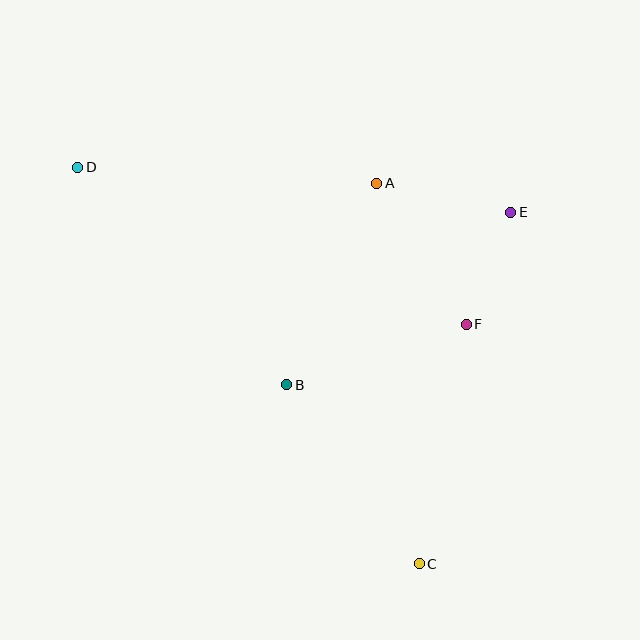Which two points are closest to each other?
Points E and F are closest to each other.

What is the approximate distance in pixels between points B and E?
The distance between B and E is approximately 282 pixels.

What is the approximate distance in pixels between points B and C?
The distance between B and C is approximately 223 pixels.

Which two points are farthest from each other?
Points C and D are farthest from each other.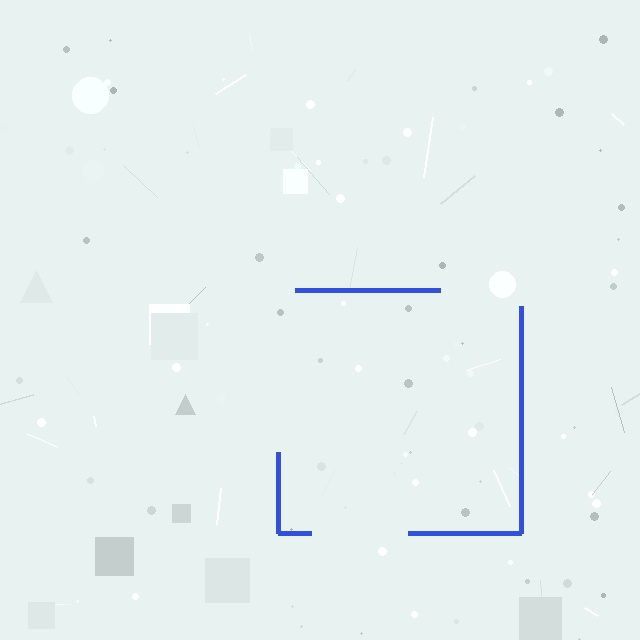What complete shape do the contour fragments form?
The contour fragments form a square.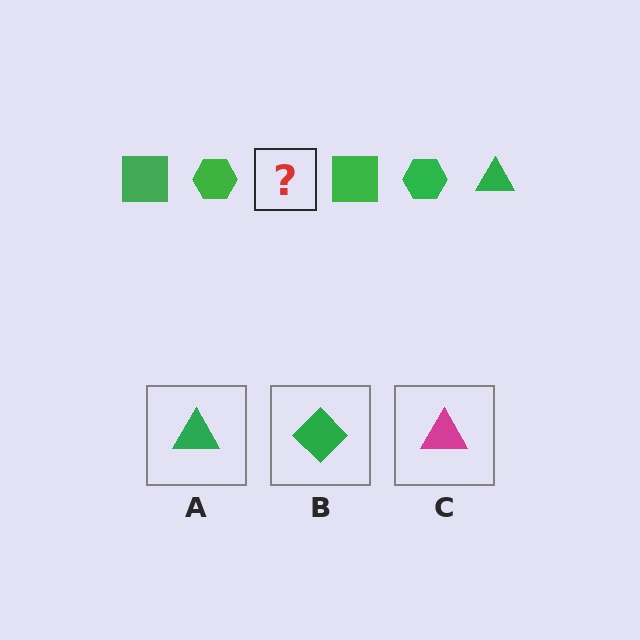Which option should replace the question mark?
Option A.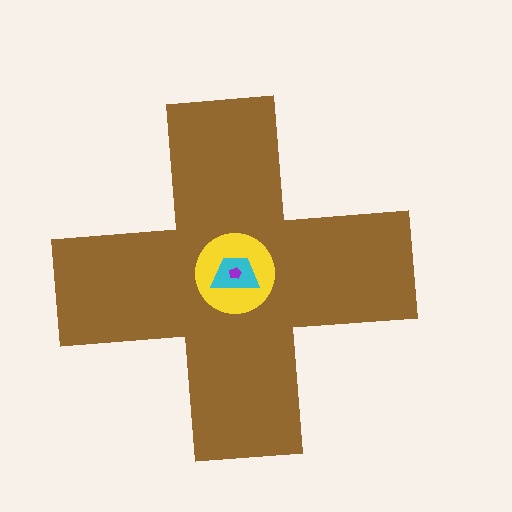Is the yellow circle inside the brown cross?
Yes.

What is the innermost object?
The purple pentagon.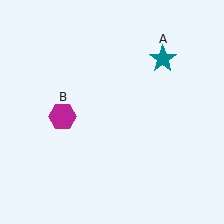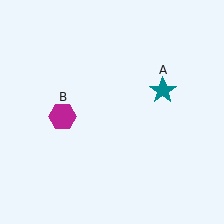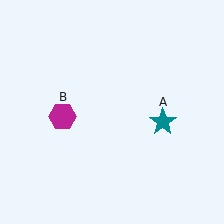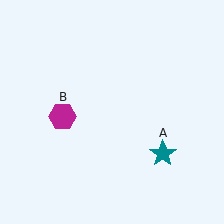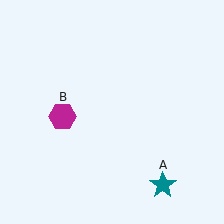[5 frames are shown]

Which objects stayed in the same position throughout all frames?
Magenta hexagon (object B) remained stationary.